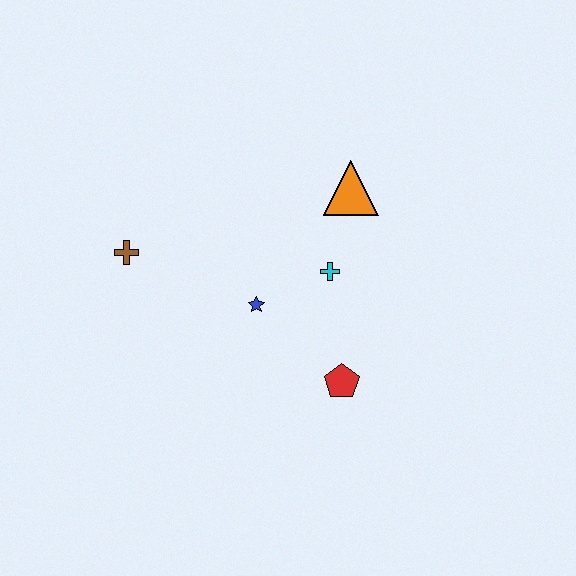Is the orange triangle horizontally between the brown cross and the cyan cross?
No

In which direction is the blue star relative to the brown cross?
The blue star is to the right of the brown cross.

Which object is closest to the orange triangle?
The cyan cross is closest to the orange triangle.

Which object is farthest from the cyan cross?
The brown cross is farthest from the cyan cross.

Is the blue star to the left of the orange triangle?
Yes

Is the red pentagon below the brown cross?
Yes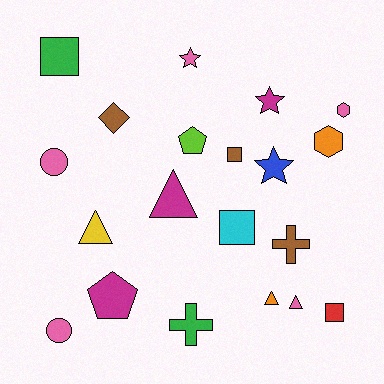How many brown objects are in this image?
There are 3 brown objects.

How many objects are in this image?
There are 20 objects.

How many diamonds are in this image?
There is 1 diamond.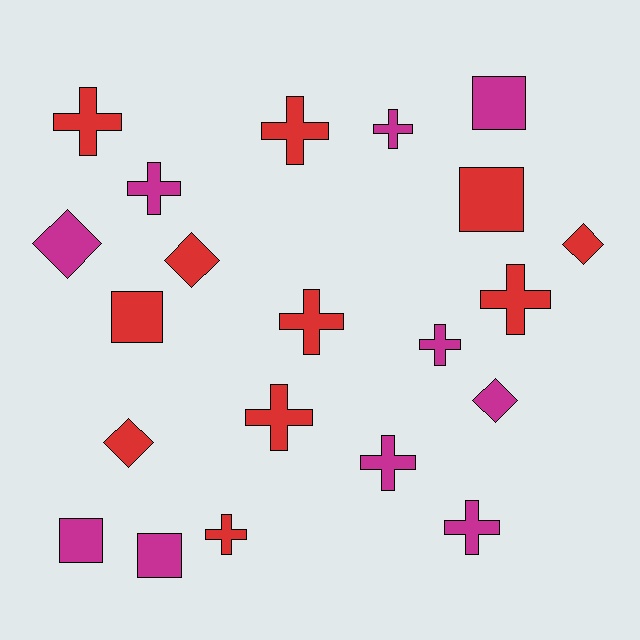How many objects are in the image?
There are 21 objects.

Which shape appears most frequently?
Cross, with 11 objects.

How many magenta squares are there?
There are 3 magenta squares.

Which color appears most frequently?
Red, with 11 objects.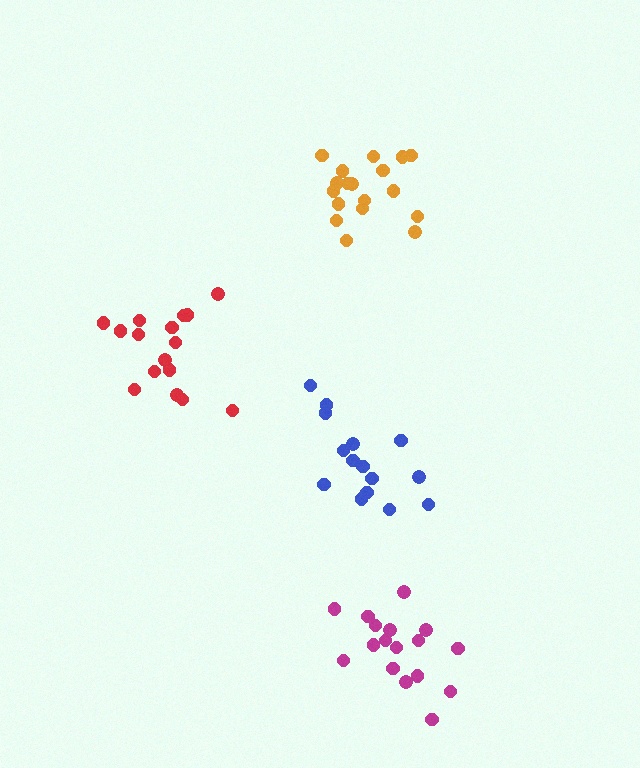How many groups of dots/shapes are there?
There are 4 groups.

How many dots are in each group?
Group 1: 17 dots, Group 2: 16 dots, Group 3: 18 dots, Group 4: 15 dots (66 total).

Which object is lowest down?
The magenta cluster is bottommost.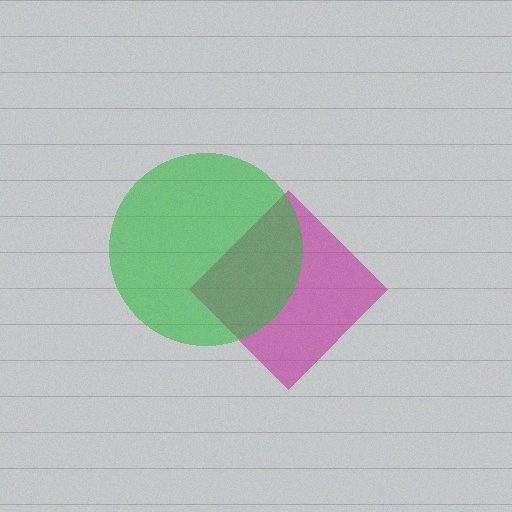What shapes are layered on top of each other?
The layered shapes are: a magenta diamond, a green circle.